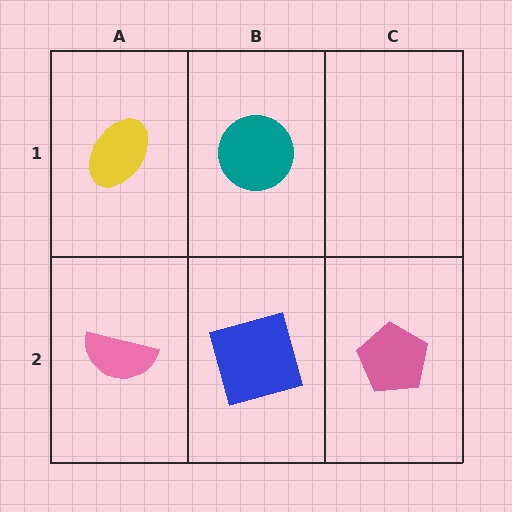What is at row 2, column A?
A pink semicircle.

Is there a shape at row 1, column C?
No, that cell is empty.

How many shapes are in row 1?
2 shapes.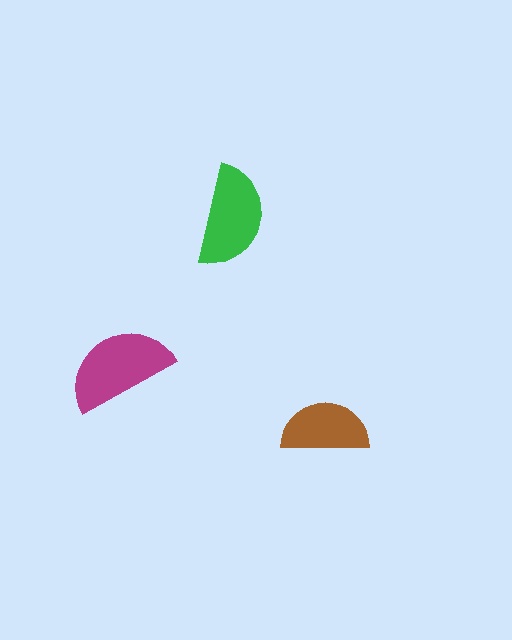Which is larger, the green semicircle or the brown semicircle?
The green one.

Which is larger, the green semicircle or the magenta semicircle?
The magenta one.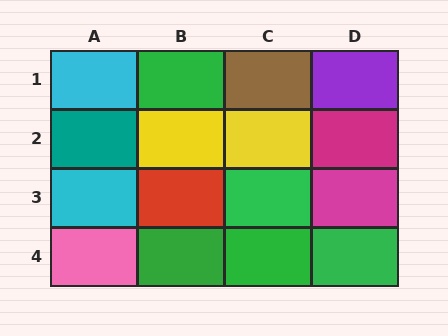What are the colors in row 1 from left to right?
Cyan, green, brown, purple.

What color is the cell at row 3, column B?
Red.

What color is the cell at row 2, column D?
Magenta.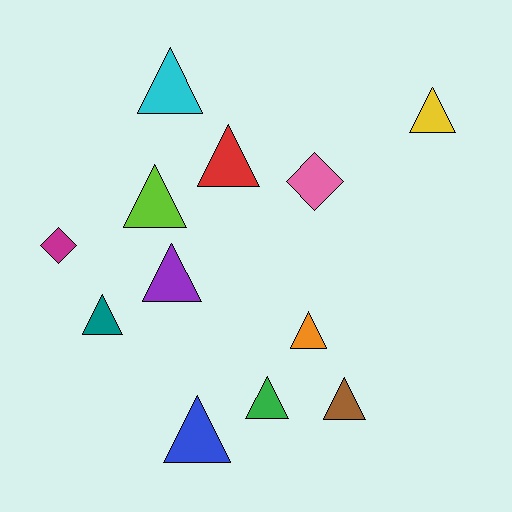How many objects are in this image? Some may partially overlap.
There are 12 objects.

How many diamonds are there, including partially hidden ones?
There are 2 diamonds.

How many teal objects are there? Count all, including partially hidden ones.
There is 1 teal object.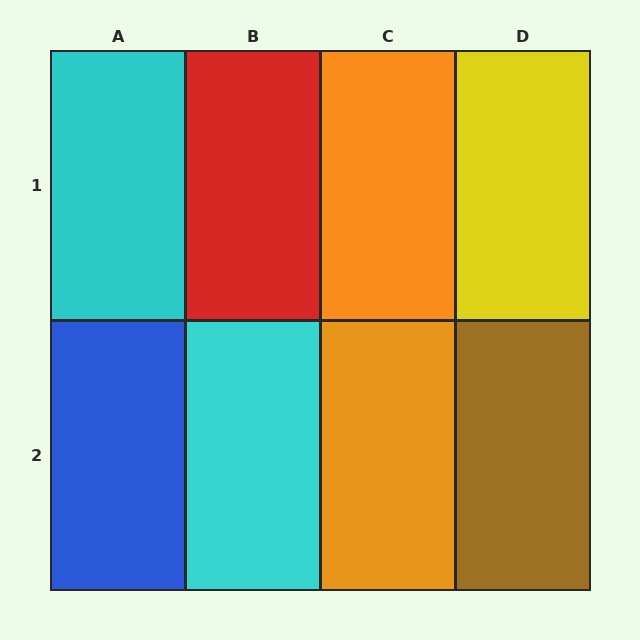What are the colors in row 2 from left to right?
Blue, cyan, orange, brown.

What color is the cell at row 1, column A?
Cyan.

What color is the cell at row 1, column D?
Yellow.